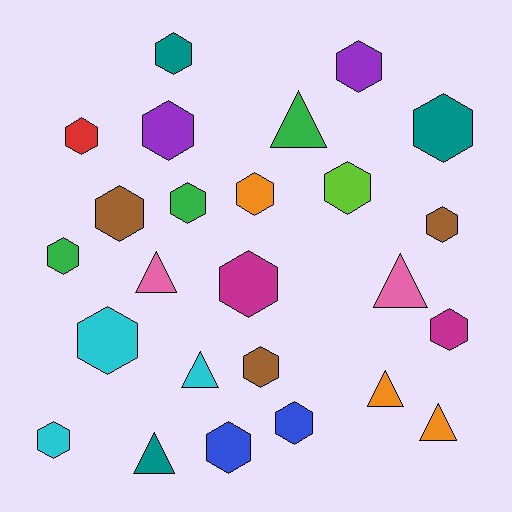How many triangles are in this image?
There are 7 triangles.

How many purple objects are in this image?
There are 2 purple objects.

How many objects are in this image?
There are 25 objects.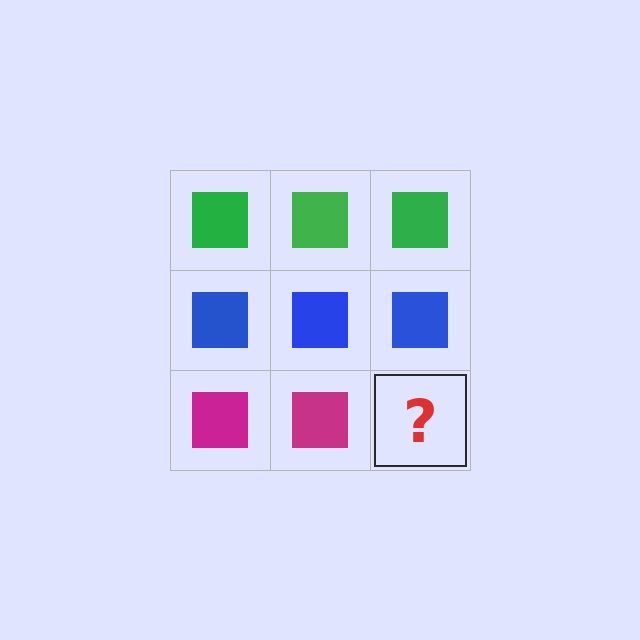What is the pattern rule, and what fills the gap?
The rule is that each row has a consistent color. The gap should be filled with a magenta square.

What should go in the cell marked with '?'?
The missing cell should contain a magenta square.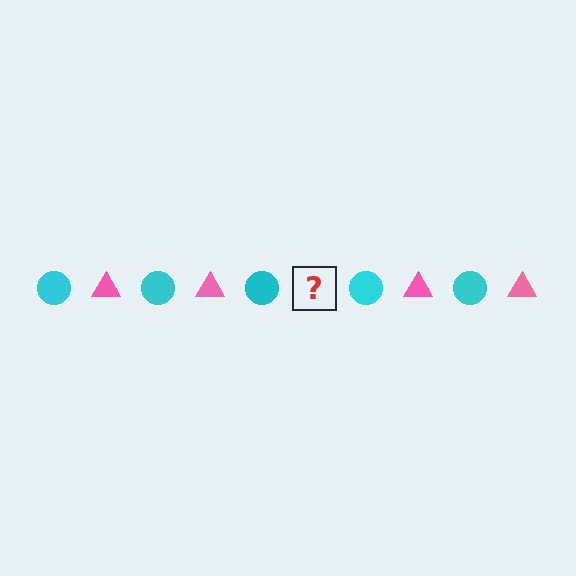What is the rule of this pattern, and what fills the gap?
The rule is that the pattern alternates between cyan circle and pink triangle. The gap should be filled with a pink triangle.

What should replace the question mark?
The question mark should be replaced with a pink triangle.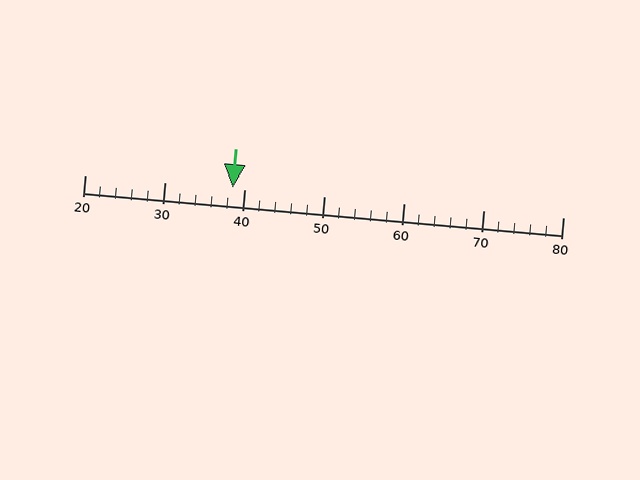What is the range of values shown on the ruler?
The ruler shows values from 20 to 80.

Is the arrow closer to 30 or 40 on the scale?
The arrow is closer to 40.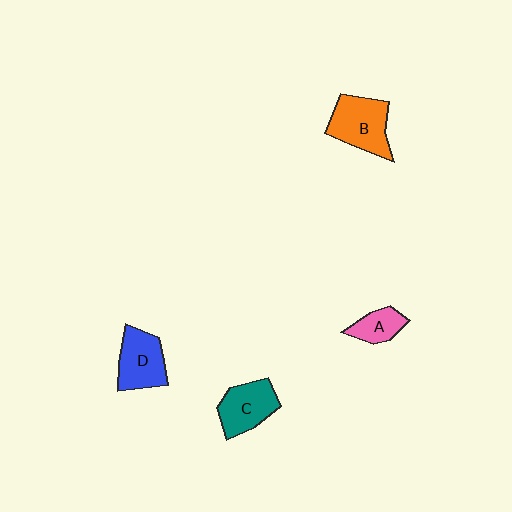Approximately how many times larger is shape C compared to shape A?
Approximately 1.7 times.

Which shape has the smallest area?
Shape A (pink).